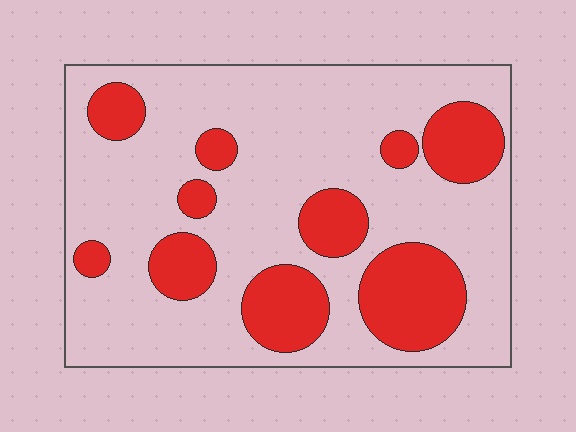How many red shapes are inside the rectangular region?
10.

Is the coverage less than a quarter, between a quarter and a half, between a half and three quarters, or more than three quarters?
Between a quarter and a half.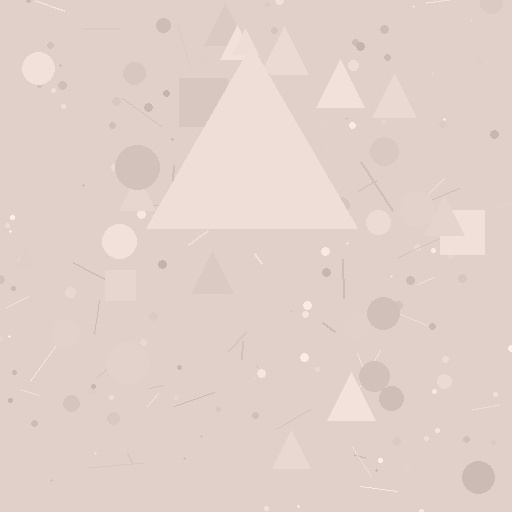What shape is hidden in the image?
A triangle is hidden in the image.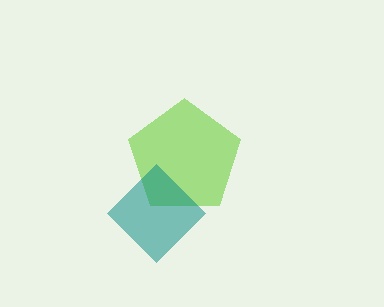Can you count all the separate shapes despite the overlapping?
Yes, there are 2 separate shapes.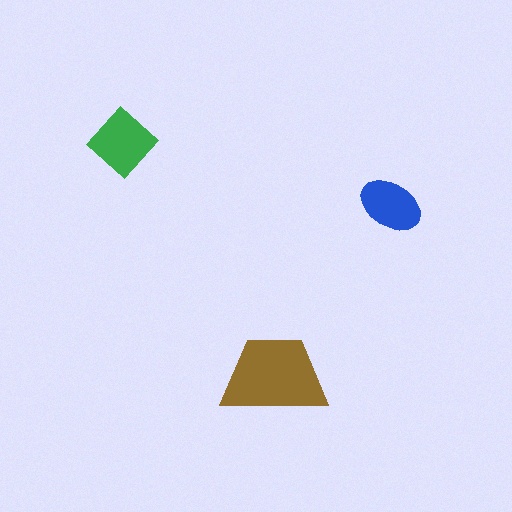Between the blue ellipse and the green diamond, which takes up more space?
The green diamond.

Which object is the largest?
The brown trapezoid.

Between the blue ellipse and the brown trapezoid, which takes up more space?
The brown trapezoid.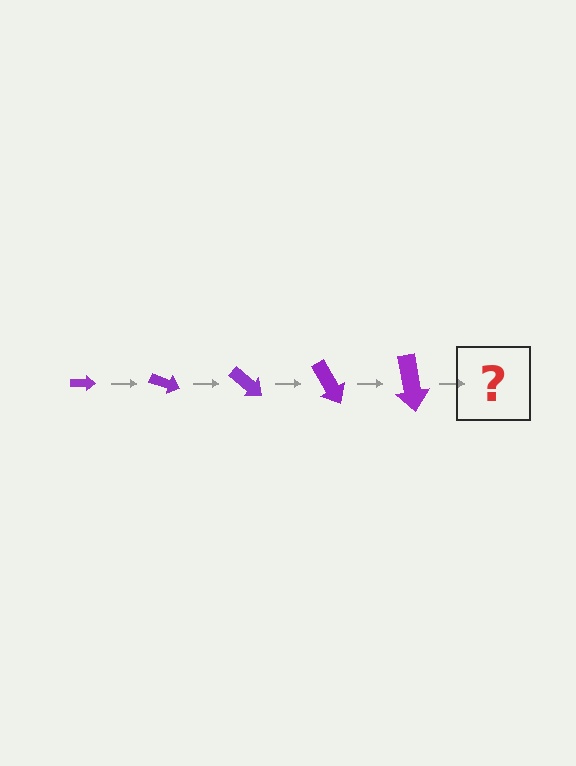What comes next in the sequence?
The next element should be an arrow, larger than the previous one and rotated 100 degrees from the start.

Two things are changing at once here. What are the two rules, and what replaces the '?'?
The two rules are that the arrow grows larger each step and it rotates 20 degrees each step. The '?' should be an arrow, larger than the previous one and rotated 100 degrees from the start.